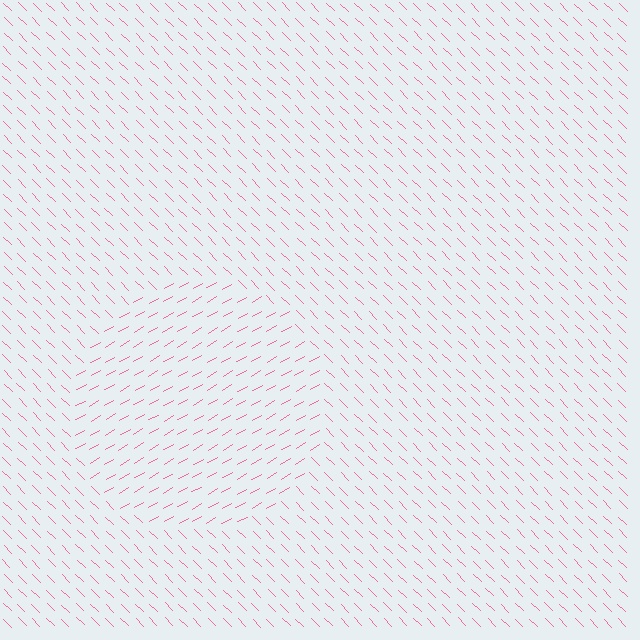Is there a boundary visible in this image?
Yes, there is a texture boundary formed by a change in line orientation.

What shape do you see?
I see a circle.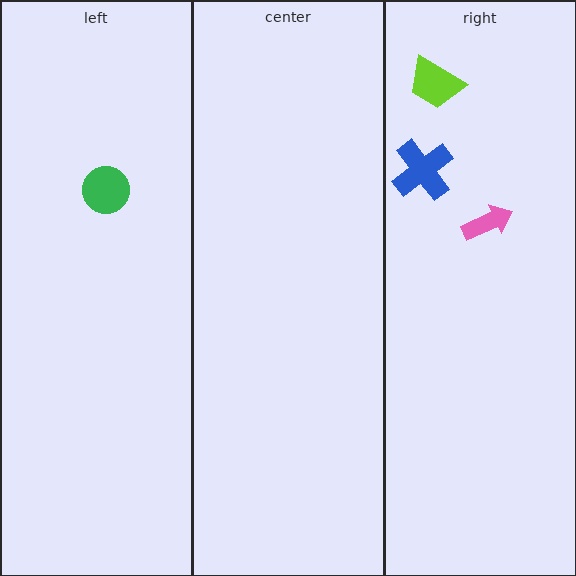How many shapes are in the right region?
3.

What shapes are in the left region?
The green circle.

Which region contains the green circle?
The left region.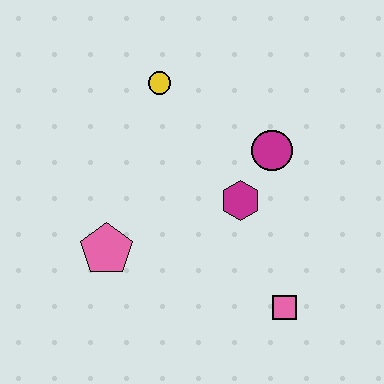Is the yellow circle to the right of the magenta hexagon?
No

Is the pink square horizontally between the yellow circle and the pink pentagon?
No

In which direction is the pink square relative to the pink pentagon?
The pink square is to the right of the pink pentagon.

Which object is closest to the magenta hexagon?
The magenta circle is closest to the magenta hexagon.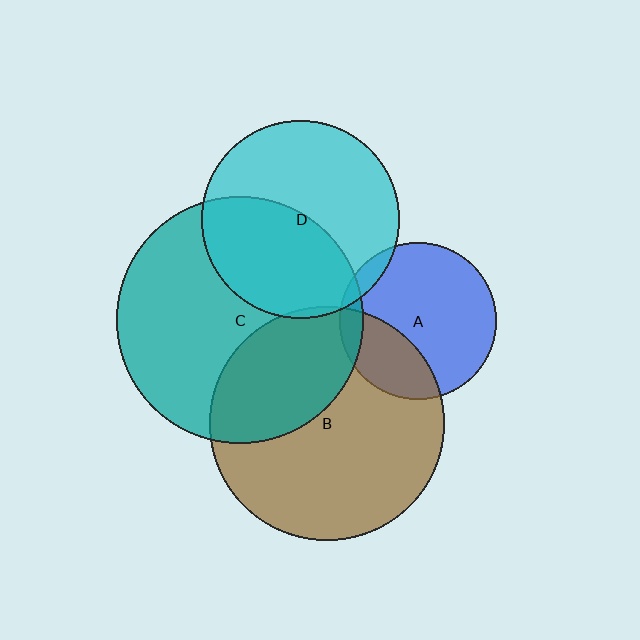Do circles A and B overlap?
Yes.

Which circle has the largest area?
Circle C (teal).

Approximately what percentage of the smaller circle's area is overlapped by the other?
Approximately 30%.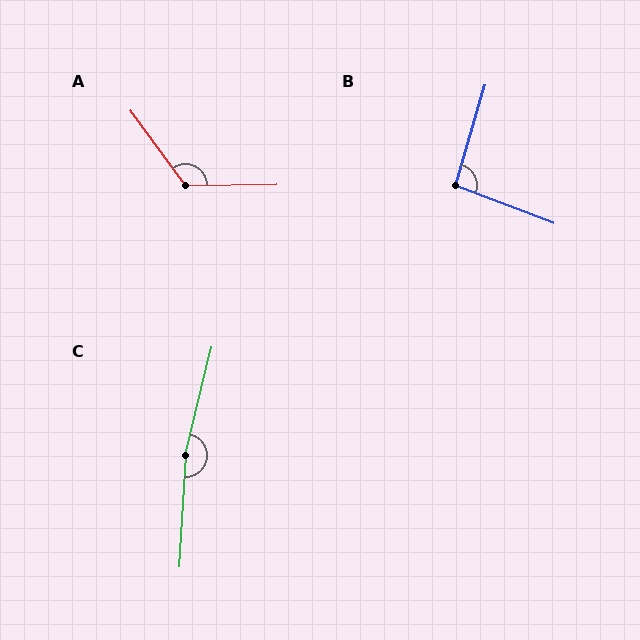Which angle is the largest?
C, at approximately 169 degrees.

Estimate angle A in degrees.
Approximately 125 degrees.